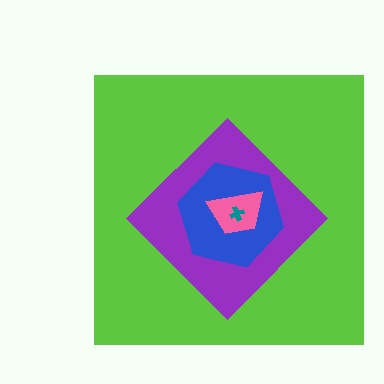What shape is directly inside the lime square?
The purple diamond.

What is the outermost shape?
The lime square.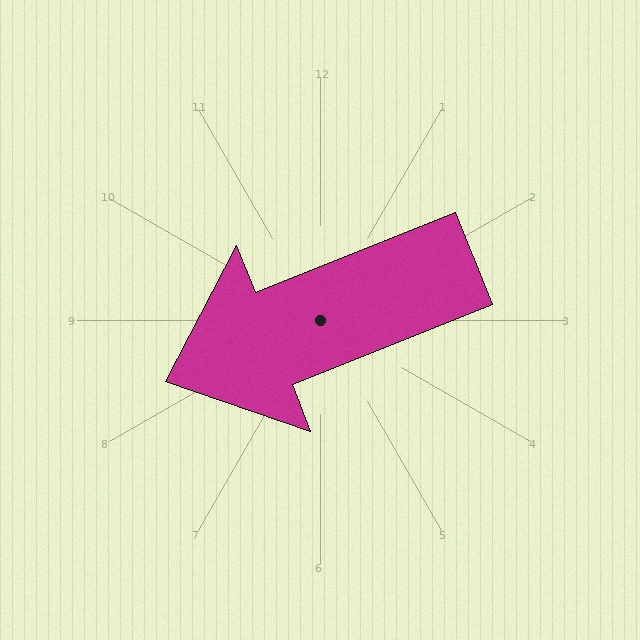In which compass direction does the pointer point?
West.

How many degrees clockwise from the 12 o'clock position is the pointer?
Approximately 248 degrees.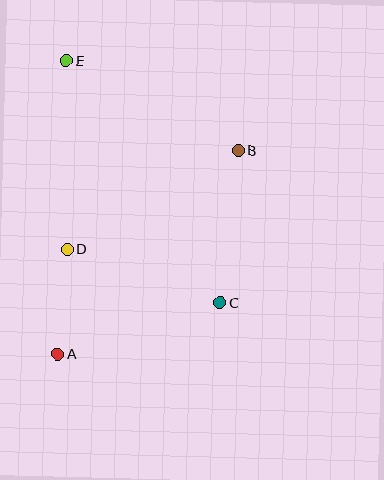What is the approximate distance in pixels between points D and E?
The distance between D and E is approximately 189 pixels.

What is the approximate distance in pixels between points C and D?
The distance between C and D is approximately 162 pixels.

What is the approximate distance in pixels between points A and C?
The distance between A and C is approximately 170 pixels.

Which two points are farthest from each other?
Points A and E are farthest from each other.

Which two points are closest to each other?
Points A and D are closest to each other.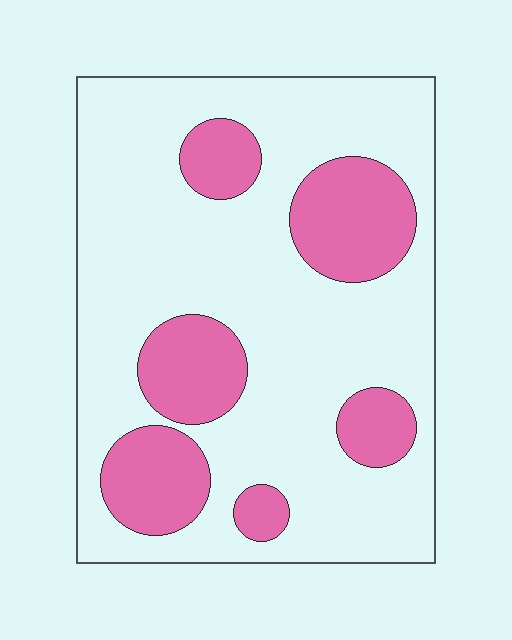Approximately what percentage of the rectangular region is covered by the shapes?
Approximately 25%.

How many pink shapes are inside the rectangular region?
6.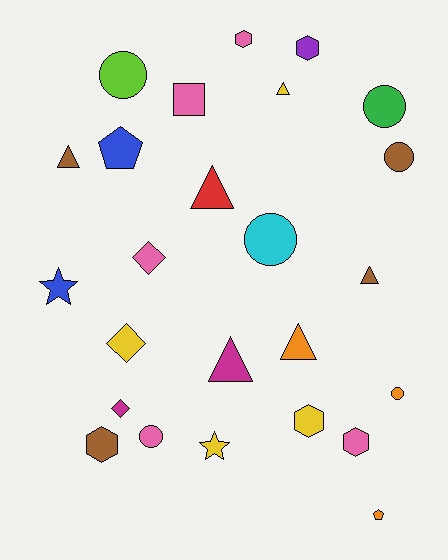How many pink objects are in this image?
There are 5 pink objects.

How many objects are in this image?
There are 25 objects.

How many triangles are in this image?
There are 6 triangles.